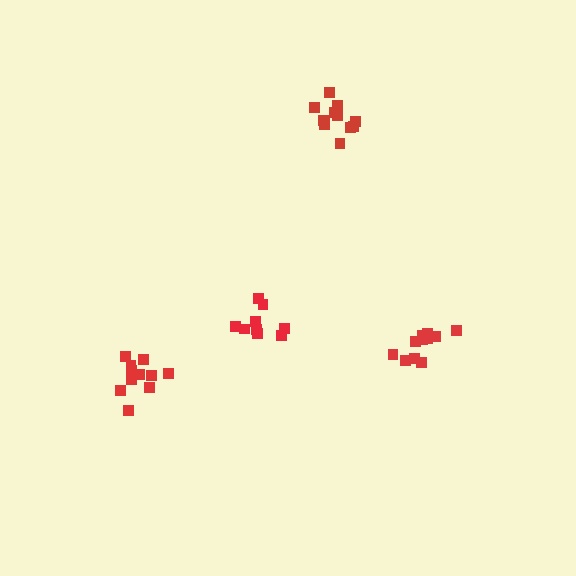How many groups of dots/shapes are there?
There are 4 groups.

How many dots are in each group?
Group 1: 12 dots, Group 2: 9 dots, Group 3: 11 dots, Group 4: 11 dots (43 total).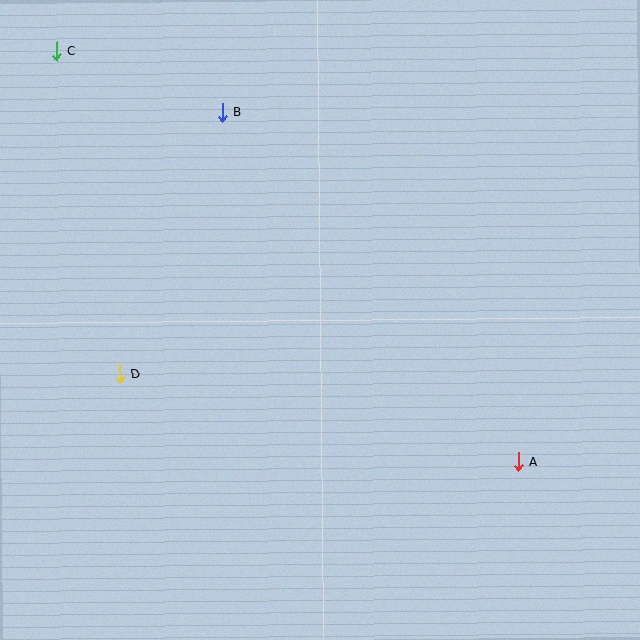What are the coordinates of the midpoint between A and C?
The midpoint between A and C is at (288, 257).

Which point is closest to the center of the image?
Point D at (120, 374) is closest to the center.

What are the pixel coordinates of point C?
Point C is at (57, 51).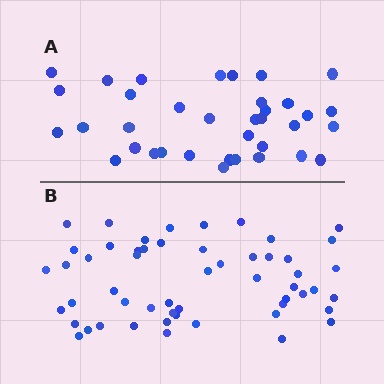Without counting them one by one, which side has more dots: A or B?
Region B (the bottom region) has more dots.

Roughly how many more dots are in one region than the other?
Region B has approximately 20 more dots than region A.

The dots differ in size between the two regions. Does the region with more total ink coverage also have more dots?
No. Region A has more total ink coverage because its dots are larger, but region B actually contains more individual dots. Total area can be misleading — the number of items is what matters here.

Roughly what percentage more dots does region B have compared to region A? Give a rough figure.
About 50% more.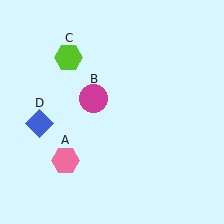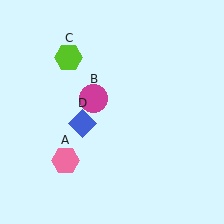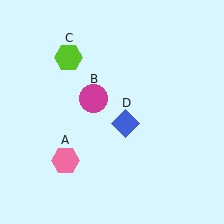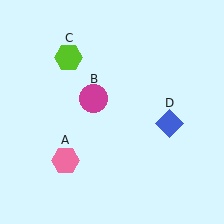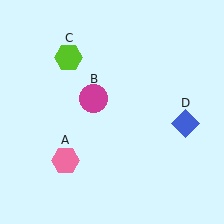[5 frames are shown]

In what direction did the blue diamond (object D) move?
The blue diamond (object D) moved right.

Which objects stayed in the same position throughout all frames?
Pink hexagon (object A) and magenta circle (object B) and lime hexagon (object C) remained stationary.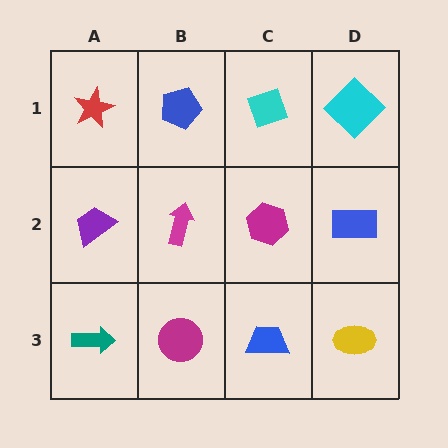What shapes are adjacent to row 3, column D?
A blue rectangle (row 2, column D), a blue trapezoid (row 3, column C).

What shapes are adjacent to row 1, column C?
A magenta hexagon (row 2, column C), a blue pentagon (row 1, column B), a cyan diamond (row 1, column D).